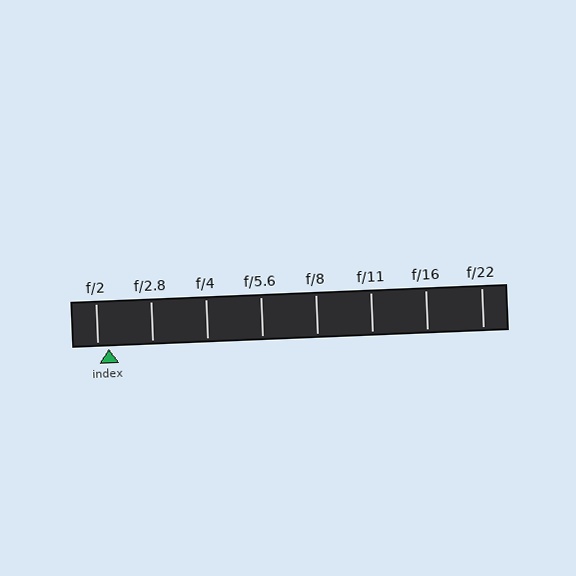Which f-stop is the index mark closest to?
The index mark is closest to f/2.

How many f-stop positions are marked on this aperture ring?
There are 8 f-stop positions marked.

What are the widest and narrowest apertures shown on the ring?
The widest aperture shown is f/2 and the narrowest is f/22.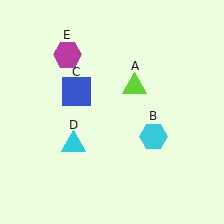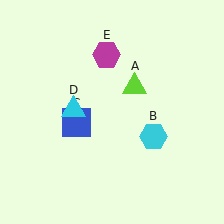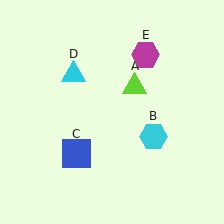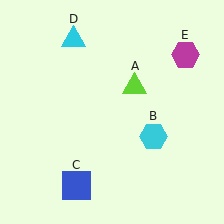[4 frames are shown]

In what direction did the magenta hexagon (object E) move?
The magenta hexagon (object E) moved right.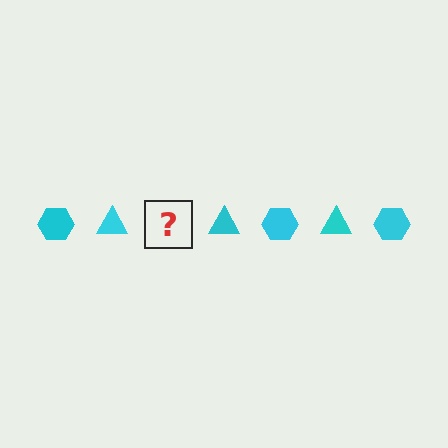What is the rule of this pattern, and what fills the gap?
The rule is that the pattern cycles through hexagon, triangle shapes in cyan. The gap should be filled with a cyan hexagon.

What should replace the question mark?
The question mark should be replaced with a cyan hexagon.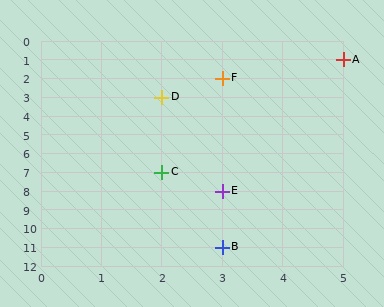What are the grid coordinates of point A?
Point A is at grid coordinates (5, 1).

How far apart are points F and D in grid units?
Points F and D are 1 column and 1 row apart (about 1.4 grid units diagonally).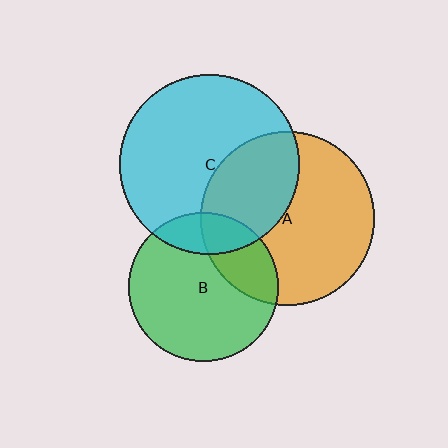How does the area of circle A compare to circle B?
Approximately 1.4 times.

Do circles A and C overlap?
Yes.